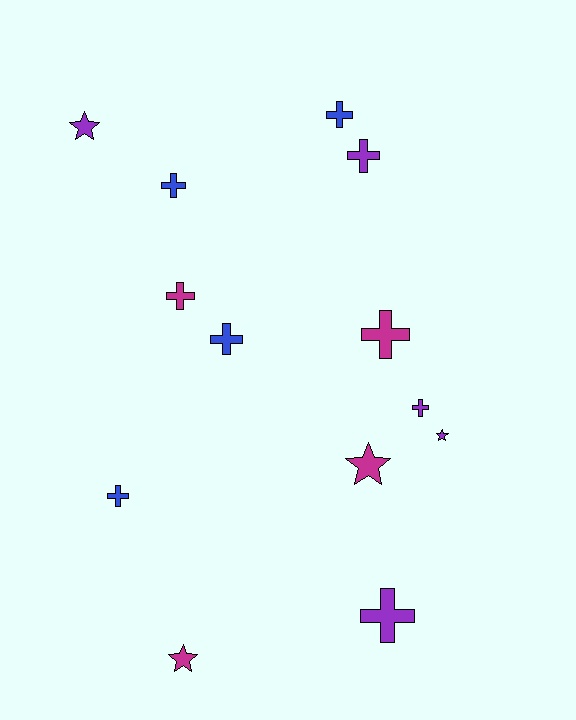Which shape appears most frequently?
Cross, with 9 objects.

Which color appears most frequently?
Purple, with 5 objects.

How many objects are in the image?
There are 13 objects.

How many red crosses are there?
There are no red crosses.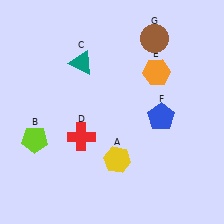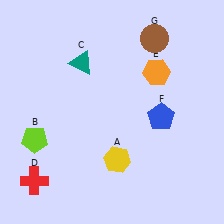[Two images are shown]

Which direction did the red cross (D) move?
The red cross (D) moved left.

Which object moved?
The red cross (D) moved left.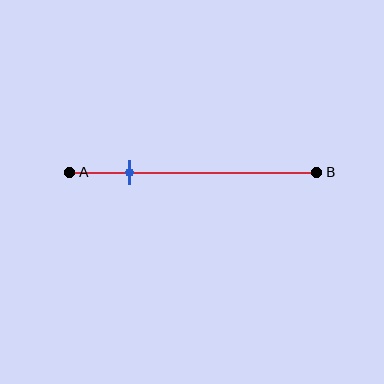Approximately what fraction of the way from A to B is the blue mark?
The blue mark is approximately 25% of the way from A to B.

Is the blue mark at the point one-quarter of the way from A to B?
Yes, the mark is approximately at the one-quarter point.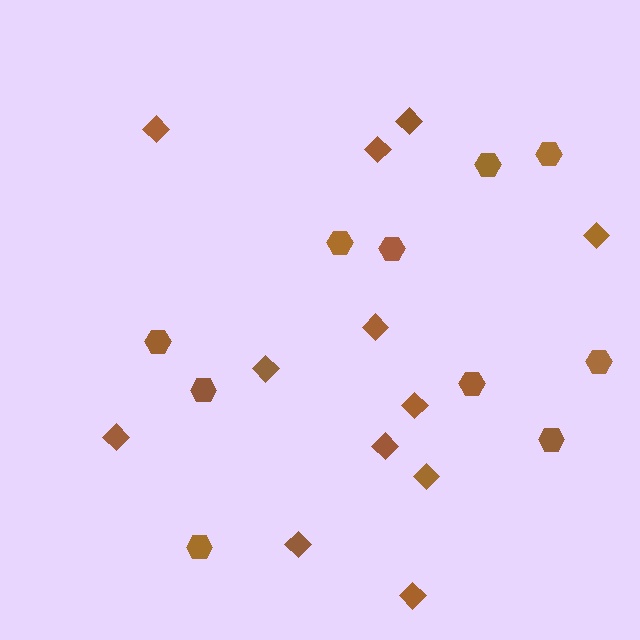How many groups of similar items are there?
There are 2 groups: one group of hexagons (10) and one group of diamonds (12).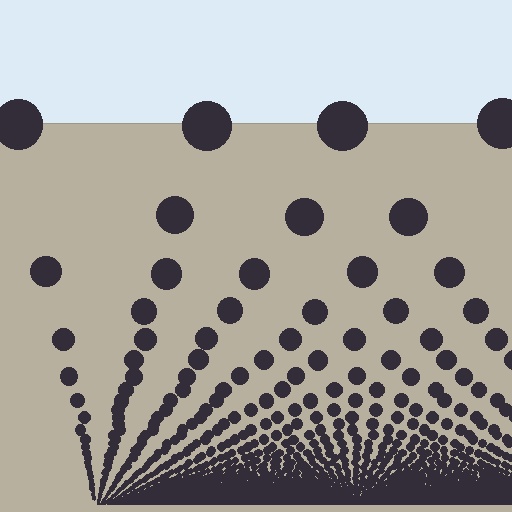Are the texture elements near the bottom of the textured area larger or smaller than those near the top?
Smaller. The gradient is inverted — elements near the bottom are smaller and denser.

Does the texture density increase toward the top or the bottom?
Density increases toward the bottom.